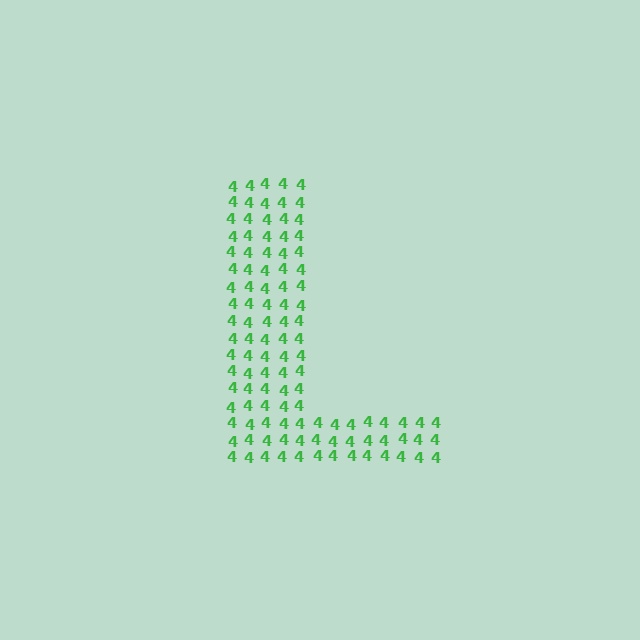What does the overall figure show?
The overall figure shows the letter L.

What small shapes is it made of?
It is made of small digit 4's.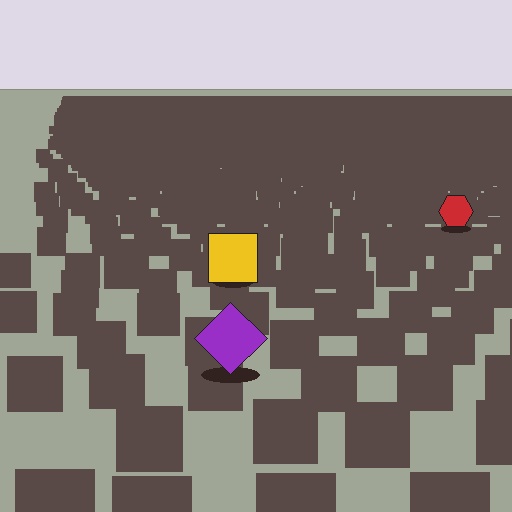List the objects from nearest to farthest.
From nearest to farthest: the purple diamond, the yellow square, the red hexagon.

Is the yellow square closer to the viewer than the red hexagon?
Yes. The yellow square is closer — you can tell from the texture gradient: the ground texture is coarser near it.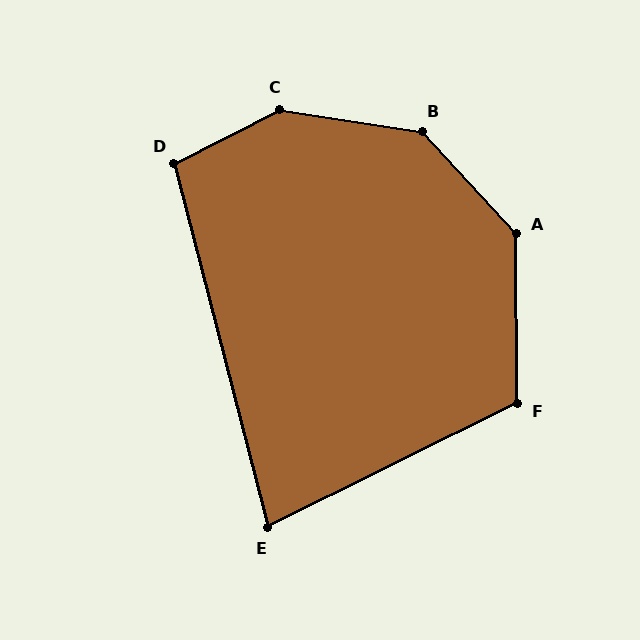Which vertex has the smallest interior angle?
E, at approximately 78 degrees.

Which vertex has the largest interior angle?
C, at approximately 144 degrees.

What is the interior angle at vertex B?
Approximately 141 degrees (obtuse).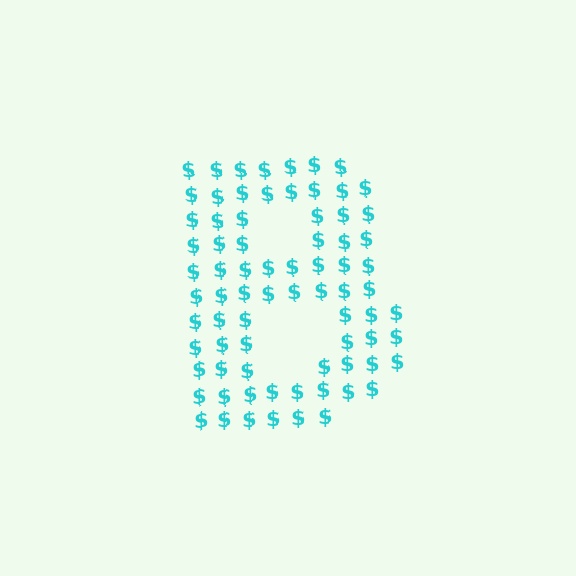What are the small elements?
The small elements are dollar signs.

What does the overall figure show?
The overall figure shows the letter B.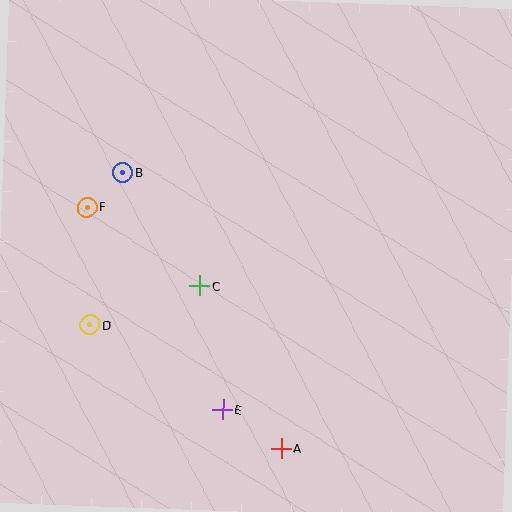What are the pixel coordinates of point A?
Point A is at (281, 448).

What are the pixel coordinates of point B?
Point B is at (122, 173).